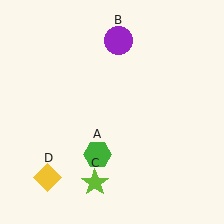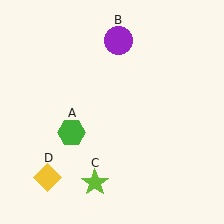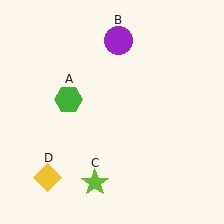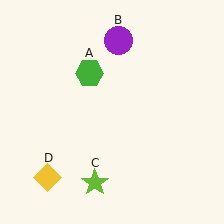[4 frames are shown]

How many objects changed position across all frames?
1 object changed position: green hexagon (object A).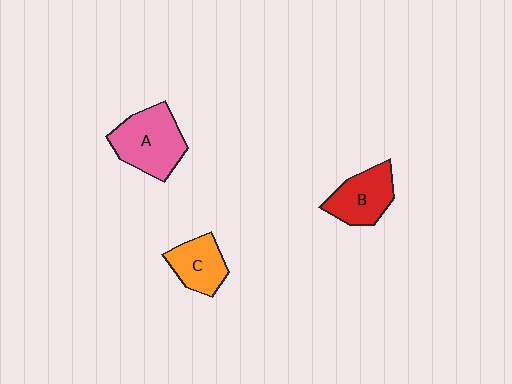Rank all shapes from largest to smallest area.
From largest to smallest: A (pink), B (red), C (orange).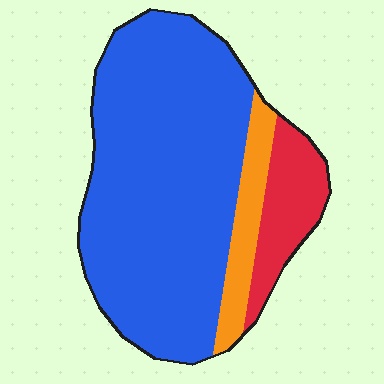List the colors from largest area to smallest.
From largest to smallest: blue, red, orange.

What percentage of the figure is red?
Red covers 14% of the figure.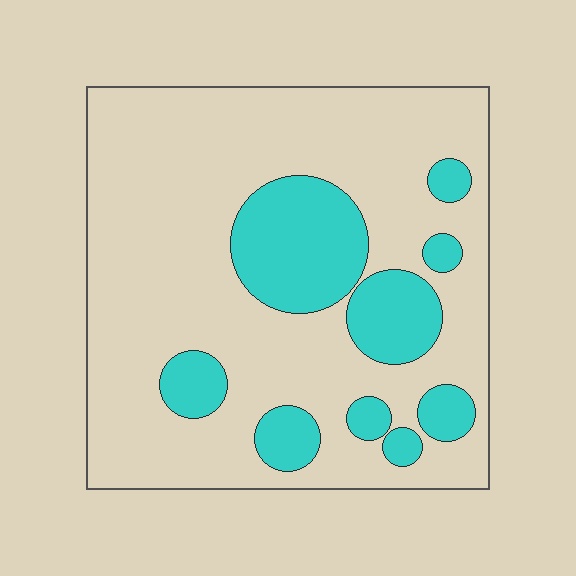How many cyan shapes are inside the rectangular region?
9.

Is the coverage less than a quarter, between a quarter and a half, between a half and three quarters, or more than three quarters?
Less than a quarter.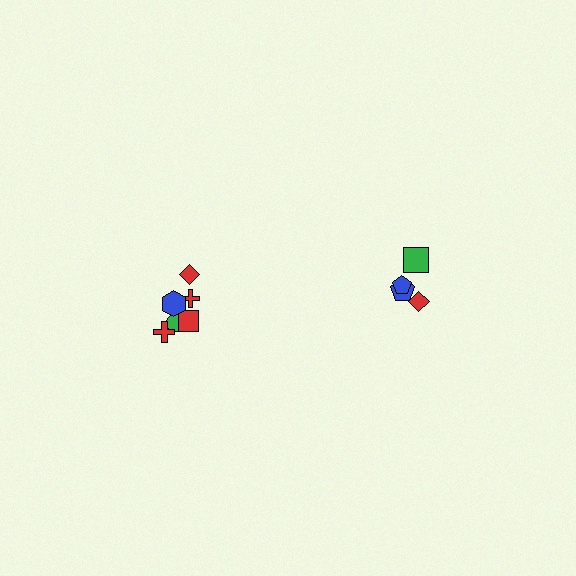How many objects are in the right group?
There are 4 objects.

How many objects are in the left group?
There are 6 objects.